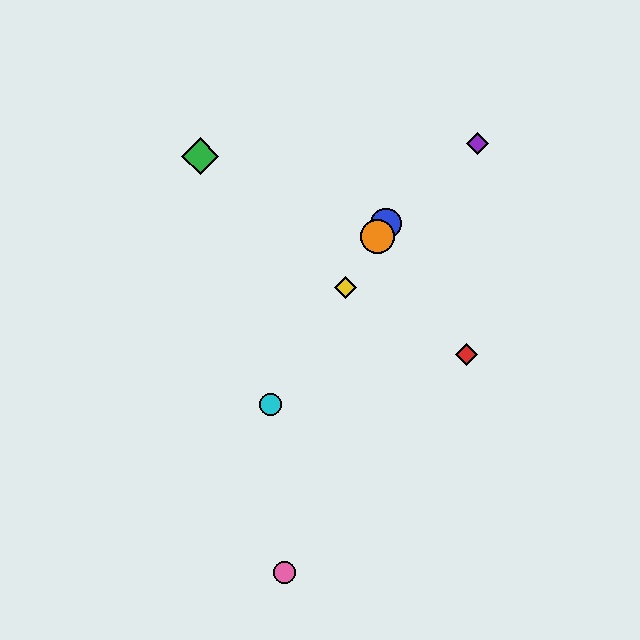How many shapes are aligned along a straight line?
4 shapes (the blue circle, the yellow diamond, the orange circle, the cyan circle) are aligned along a straight line.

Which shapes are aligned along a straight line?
The blue circle, the yellow diamond, the orange circle, the cyan circle are aligned along a straight line.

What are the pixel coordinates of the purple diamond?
The purple diamond is at (478, 144).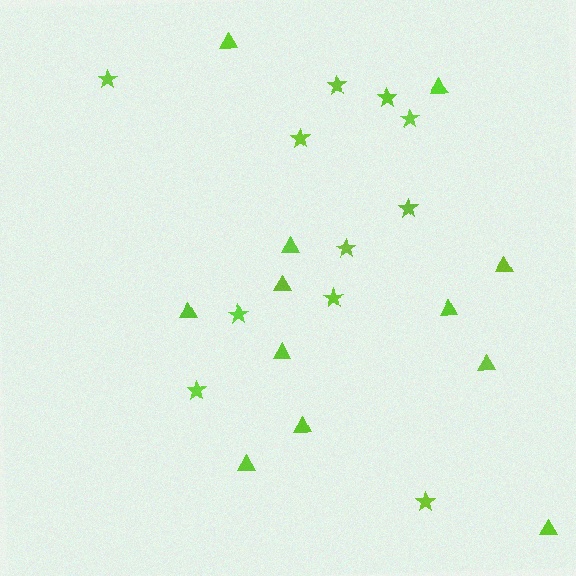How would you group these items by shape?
There are 2 groups: one group of stars (11) and one group of triangles (12).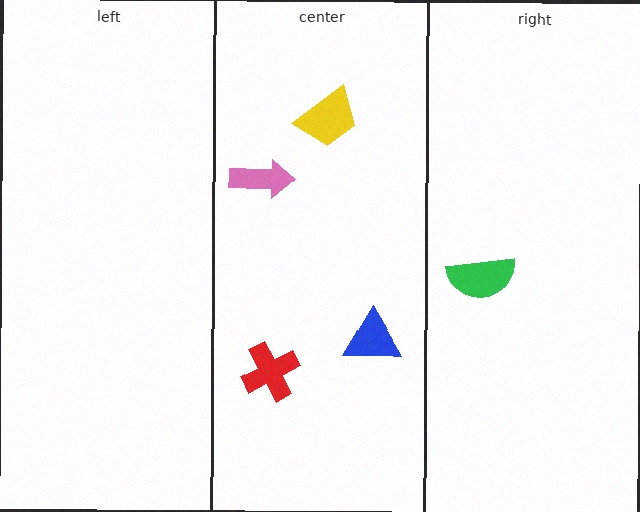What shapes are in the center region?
The red cross, the yellow trapezoid, the pink arrow, the blue triangle.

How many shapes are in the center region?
4.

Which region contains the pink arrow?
The center region.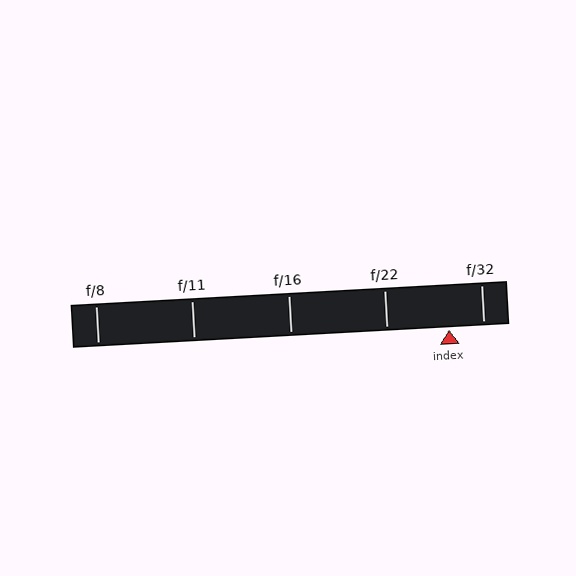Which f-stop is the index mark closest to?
The index mark is closest to f/32.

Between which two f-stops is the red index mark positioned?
The index mark is between f/22 and f/32.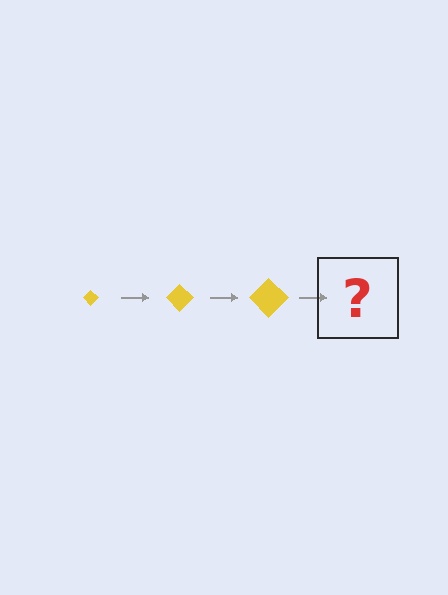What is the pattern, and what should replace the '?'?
The pattern is that the diamond gets progressively larger each step. The '?' should be a yellow diamond, larger than the previous one.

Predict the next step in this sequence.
The next step is a yellow diamond, larger than the previous one.